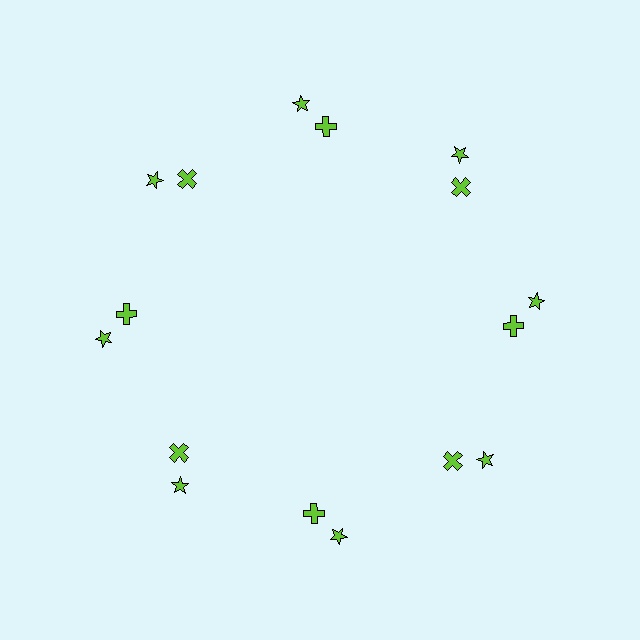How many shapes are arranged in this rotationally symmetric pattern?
There are 16 shapes, arranged in 8 groups of 2.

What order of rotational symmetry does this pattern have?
This pattern has 8-fold rotational symmetry.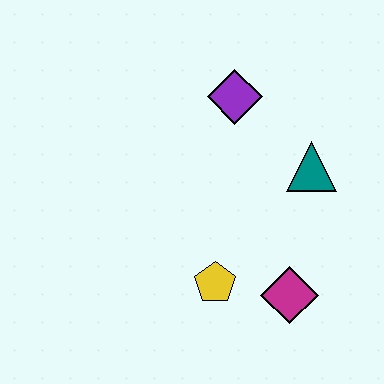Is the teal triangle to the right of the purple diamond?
Yes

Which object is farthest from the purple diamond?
The magenta diamond is farthest from the purple diamond.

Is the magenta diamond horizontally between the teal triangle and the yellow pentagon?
Yes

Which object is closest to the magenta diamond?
The yellow pentagon is closest to the magenta diamond.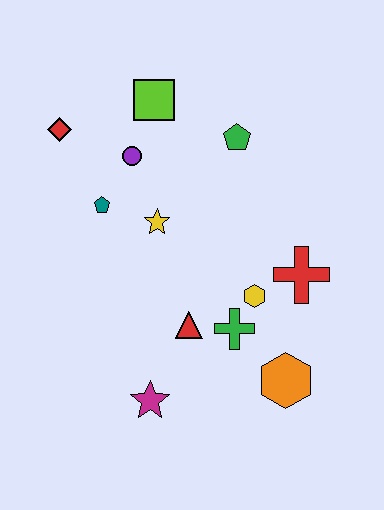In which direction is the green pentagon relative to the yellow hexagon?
The green pentagon is above the yellow hexagon.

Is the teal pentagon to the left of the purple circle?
Yes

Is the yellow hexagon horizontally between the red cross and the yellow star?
Yes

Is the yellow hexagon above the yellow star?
No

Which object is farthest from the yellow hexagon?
The red diamond is farthest from the yellow hexagon.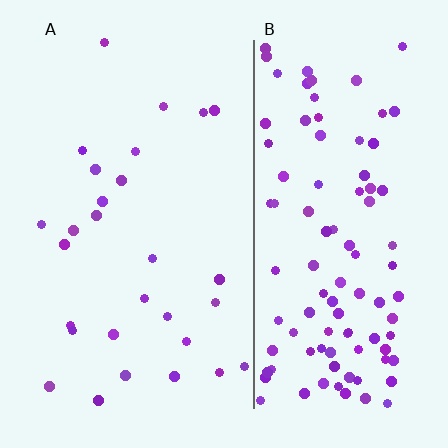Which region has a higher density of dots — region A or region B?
B (the right).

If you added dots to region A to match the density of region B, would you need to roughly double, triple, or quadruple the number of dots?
Approximately quadruple.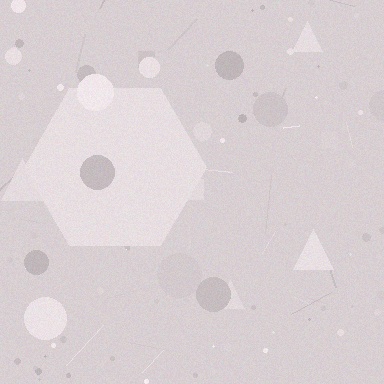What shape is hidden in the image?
A hexagon is hidden in the image.